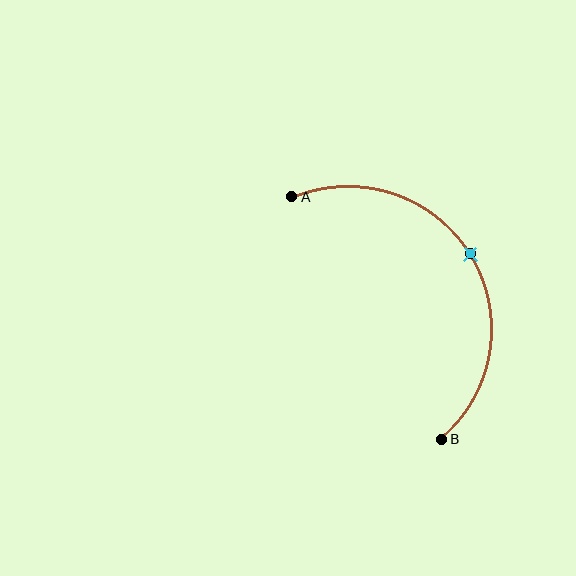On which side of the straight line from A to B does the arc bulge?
The arc bulges to the right of the straight line connecting A and B.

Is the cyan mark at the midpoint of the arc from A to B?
Yes. The cyan mark lies on the arc at equal arc-length from both A and B — it is the arc midpoint.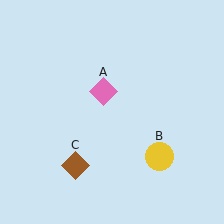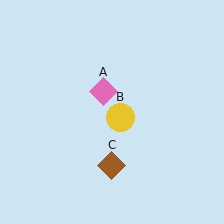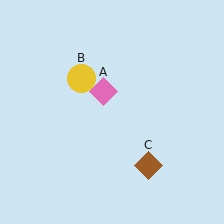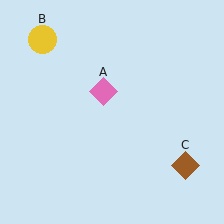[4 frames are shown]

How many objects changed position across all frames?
2 objects changed position: yellow circle (object B), brown diamond (object C).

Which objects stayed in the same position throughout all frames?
Pink diamond (object A) remained stationary.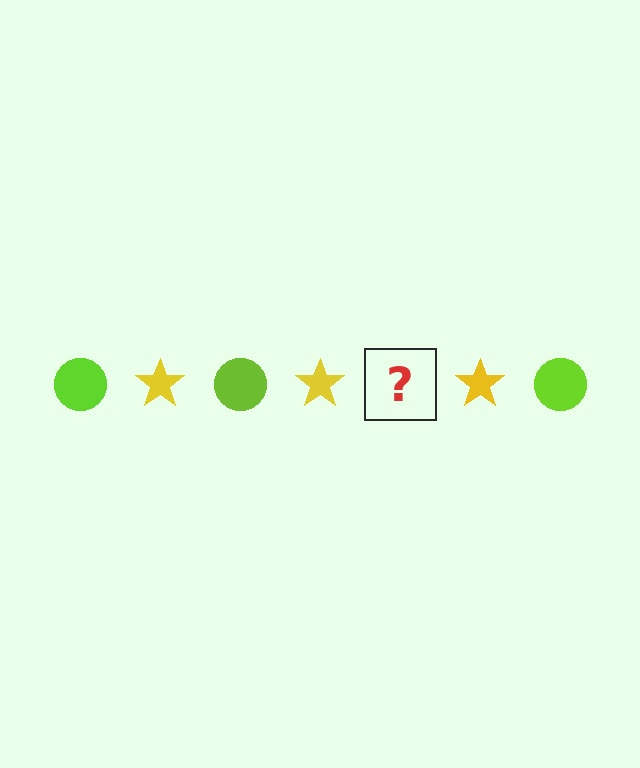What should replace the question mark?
The question mark should be replaced with a lime circle.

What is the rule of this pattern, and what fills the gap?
The rule is that the pattern alternates between lime circle and yellow star. The gap should be filled with a lime circle.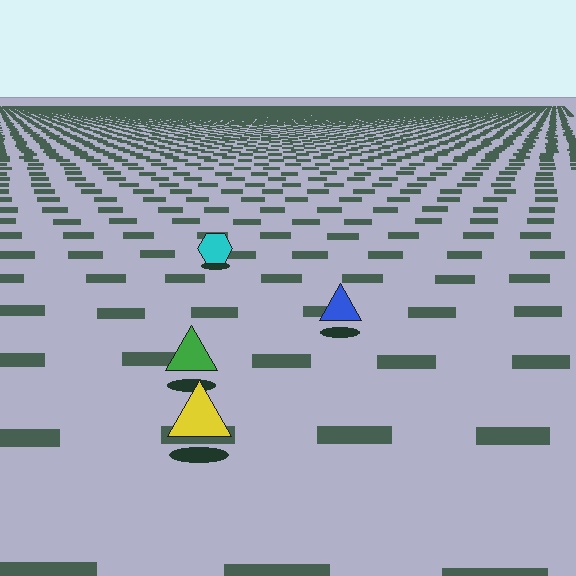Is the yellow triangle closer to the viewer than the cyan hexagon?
Yes. The yellow triangle is closer — you can tell from the texture gradient: the ground texture is coarser near it.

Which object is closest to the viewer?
The yellow triangle is closest. The texture marks near it are larger and more spread out.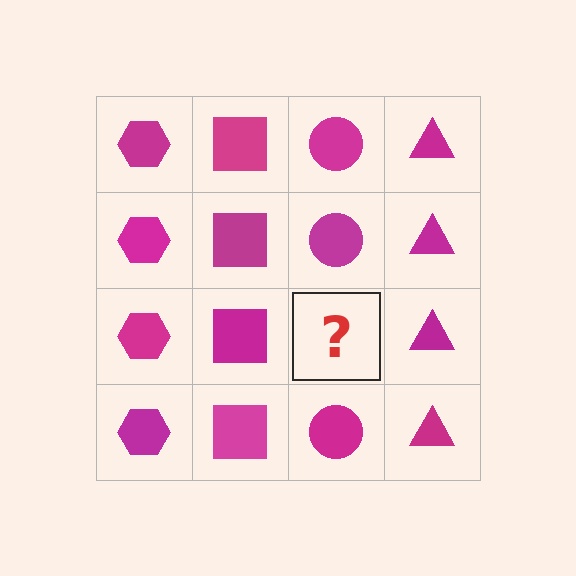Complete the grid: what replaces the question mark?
The question mark should be replaced with a magenta circle.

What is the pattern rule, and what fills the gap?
The rule is that each column has a consistent shape. The gap should be filled with a magenta circle.